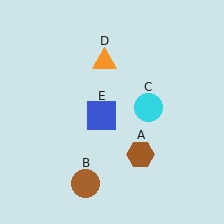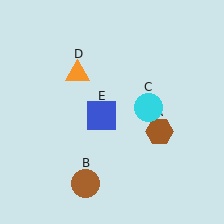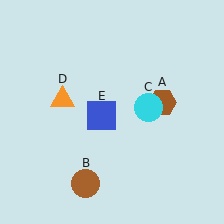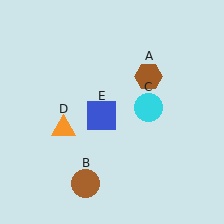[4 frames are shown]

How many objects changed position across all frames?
2 objects changed position: brown hexagon (object A), orange triangle (object D).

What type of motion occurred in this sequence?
The brown hexagon (object A), orange triangle (object D) rotated counterclockwise around the center of the scene.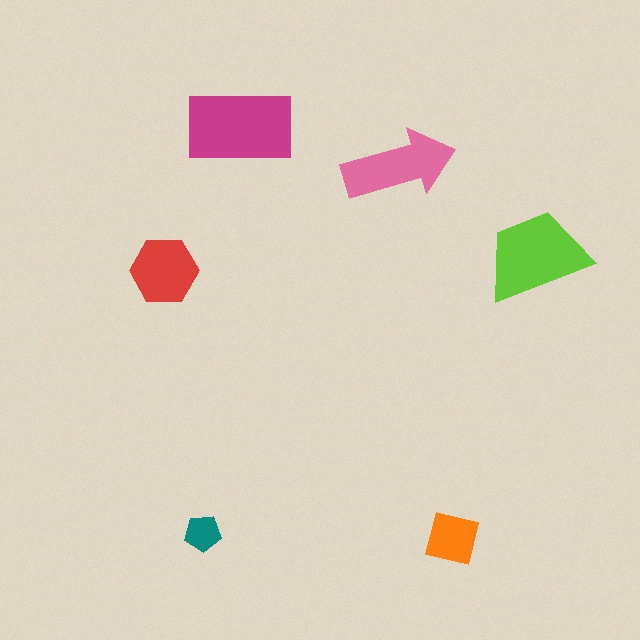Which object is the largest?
The magenta rectangle.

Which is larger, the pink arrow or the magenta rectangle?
The magenta rectangle.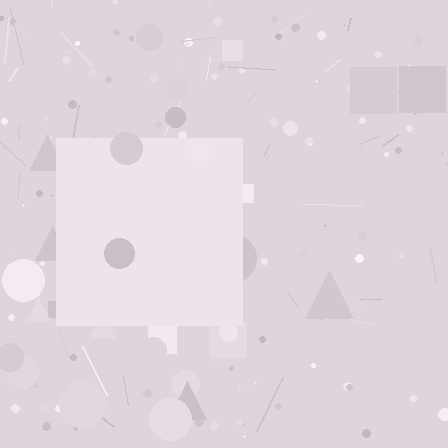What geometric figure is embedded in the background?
A square is embedded in the background.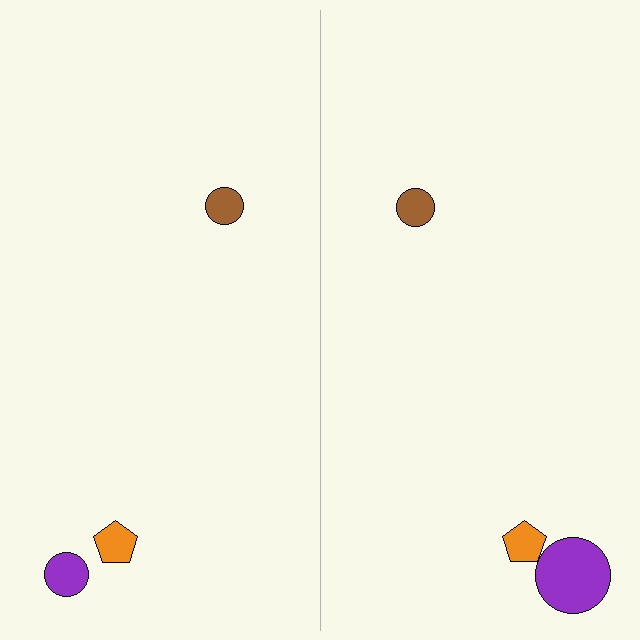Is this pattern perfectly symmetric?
No, the pattern is not perfectly symmetric. The purple circle on the right side has a different size than its mirror counterpart.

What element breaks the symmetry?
The purple circle on the right side has a different size than its mirror counterpart.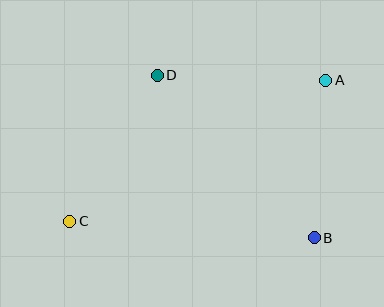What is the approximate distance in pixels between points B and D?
The distance between B and D is approximately 226 pixels.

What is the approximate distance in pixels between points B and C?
The distance between B and C is approximately 245 pixels.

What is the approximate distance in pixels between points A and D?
The distance between A and D is approximately 169 pixels.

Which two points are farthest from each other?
Points A and C are farthest from each other.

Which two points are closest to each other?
Points A and B are closest to each other.